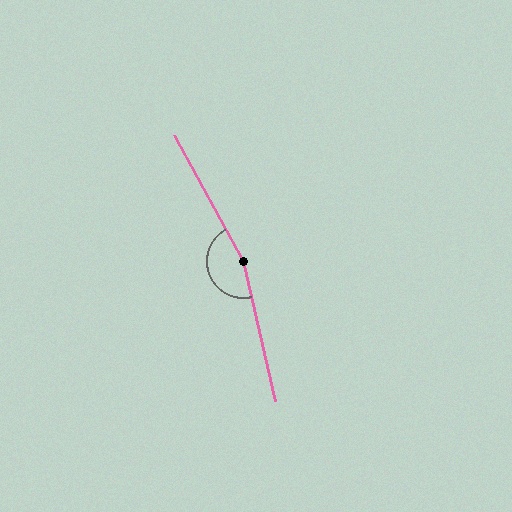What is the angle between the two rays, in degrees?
Approximately 164 degrees.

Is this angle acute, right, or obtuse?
It is obtuse.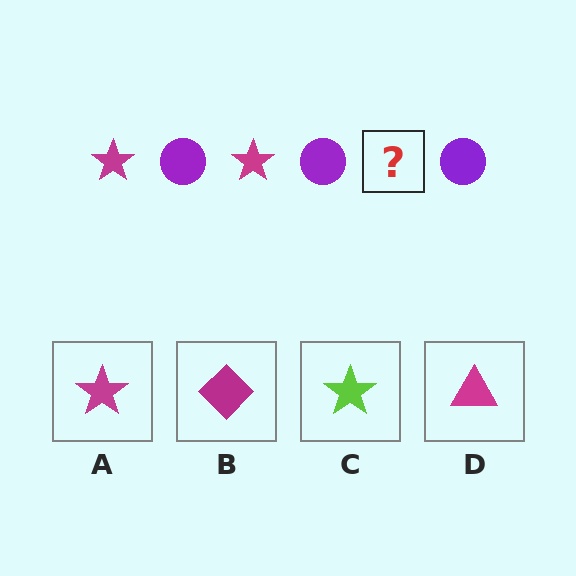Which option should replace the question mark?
Option A.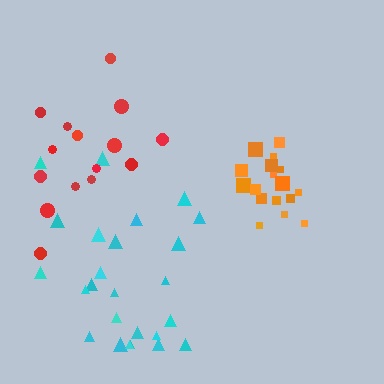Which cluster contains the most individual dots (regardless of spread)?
Cyan (25).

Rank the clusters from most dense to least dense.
orange, cyan, red.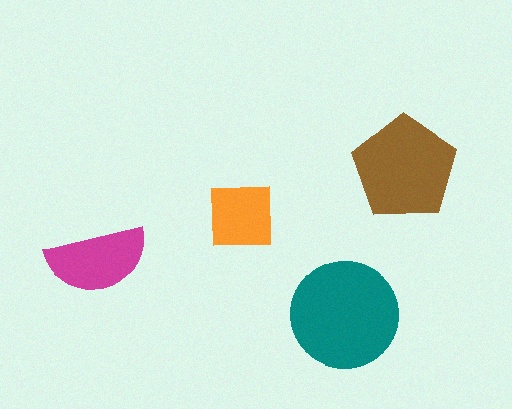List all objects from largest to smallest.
The teal circle, the brown pentagon, the magenta semicircle, the orange square.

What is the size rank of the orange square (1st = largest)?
4th.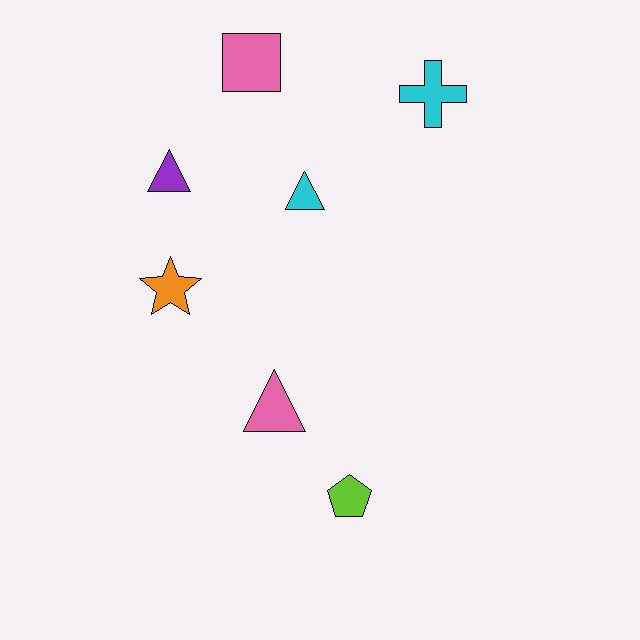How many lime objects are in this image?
There is 1 lime object.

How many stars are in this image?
There is 1 star.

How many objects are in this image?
There are 7 objects.